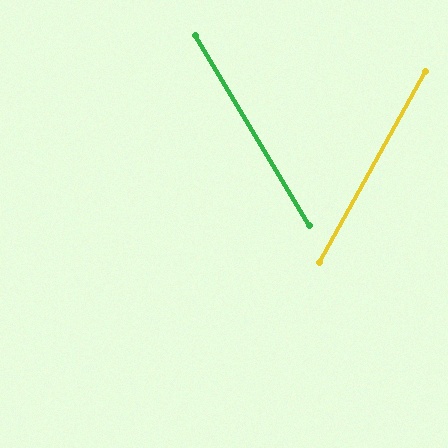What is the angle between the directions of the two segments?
Approximately 60 degrees.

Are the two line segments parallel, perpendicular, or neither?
Neither parallel nor perpendicular — they differ by about 60°.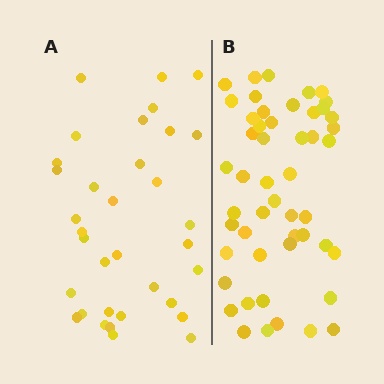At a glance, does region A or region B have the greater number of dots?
Region B (the right region) has more dots.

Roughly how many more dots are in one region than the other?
Region B has approximately 15 more dots than region A.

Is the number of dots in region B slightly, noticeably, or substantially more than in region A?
Region B has substantially more. The ratio is roughly 1.5 to 1.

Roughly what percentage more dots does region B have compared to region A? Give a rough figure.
About 45% more.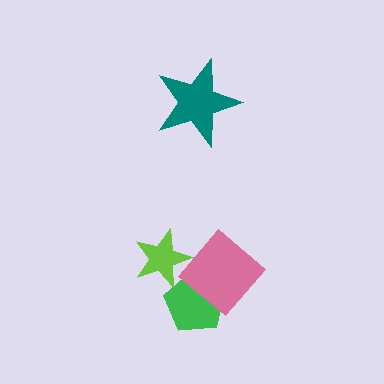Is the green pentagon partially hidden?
Yes, it is partially covered by another shape.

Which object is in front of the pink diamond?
The lime star is in front of the pink diamond.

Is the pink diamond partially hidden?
Yes, it is partially covered by another shape.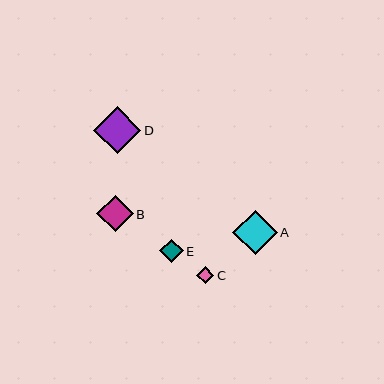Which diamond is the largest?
Diamond D is the largest with a size of approximately 47 pixels.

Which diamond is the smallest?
Diamond C is the smallest with a size of approximately 18 pixels.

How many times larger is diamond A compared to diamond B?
Diamond A is approximately 1.2 times the size of diamond B.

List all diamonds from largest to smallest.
From largest to smallest: D, A, B, E, C.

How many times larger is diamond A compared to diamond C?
Diamond A is approximately 2.5 times the size of diamond C.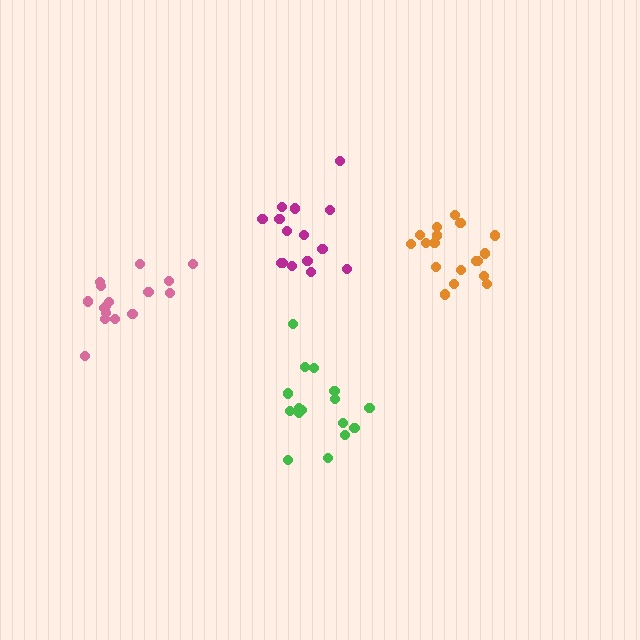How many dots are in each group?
Group 1: 18 dots, Group 2: 16 dots, Group 3: 16 dots, Group 4: 15 dots (65 total).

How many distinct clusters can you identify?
There are 4 distinct clusters.